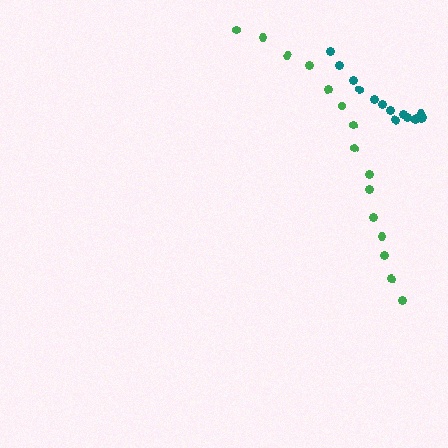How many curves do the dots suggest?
There are 2 distinct paths.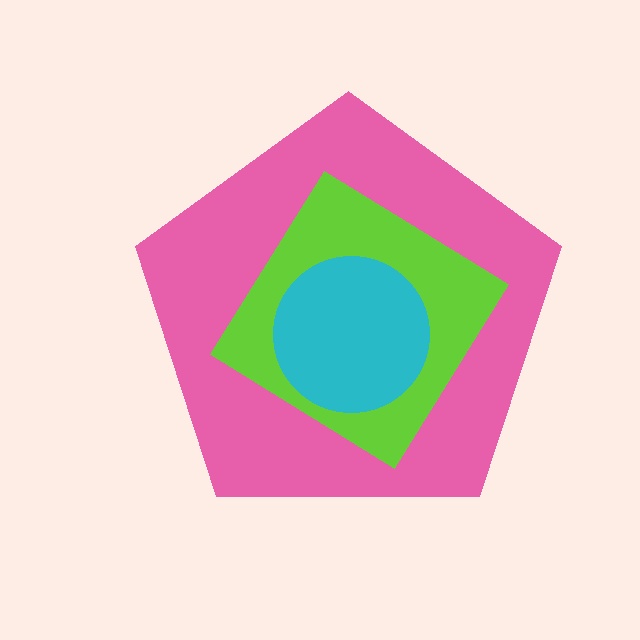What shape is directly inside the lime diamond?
The cyan circle.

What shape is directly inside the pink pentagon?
The lime diamond.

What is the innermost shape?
The cyan circle.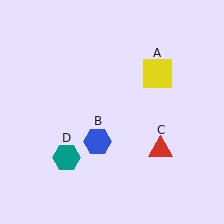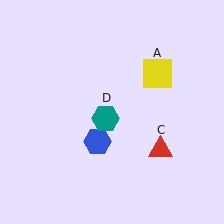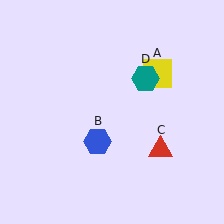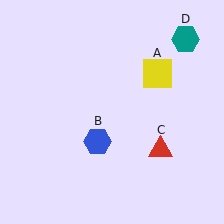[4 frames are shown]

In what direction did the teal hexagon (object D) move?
The teal hexagon (object D) moved up and to the right.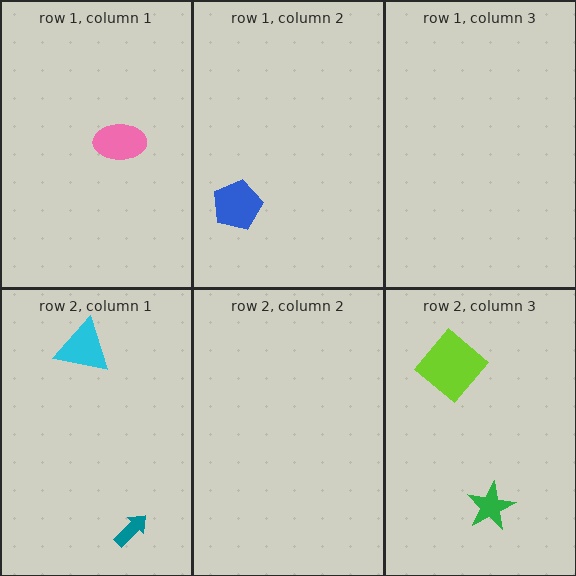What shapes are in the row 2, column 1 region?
The cyan triangle, the teal arrow.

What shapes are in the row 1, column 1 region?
The pink ellipse.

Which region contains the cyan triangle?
The row 2, column 1 region.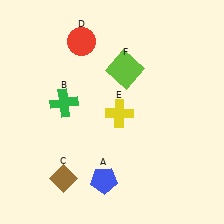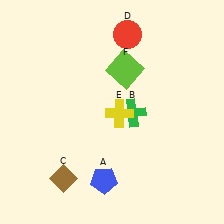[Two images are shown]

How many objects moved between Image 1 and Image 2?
2 objects moved between the two images.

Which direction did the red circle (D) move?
The red circle (D) moved right.